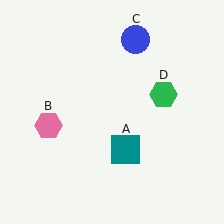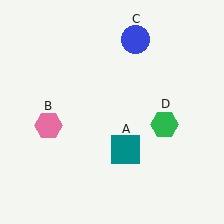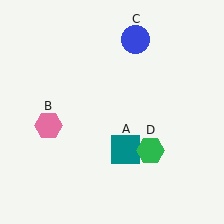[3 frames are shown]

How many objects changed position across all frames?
1 object changed position: green hexagon (object D).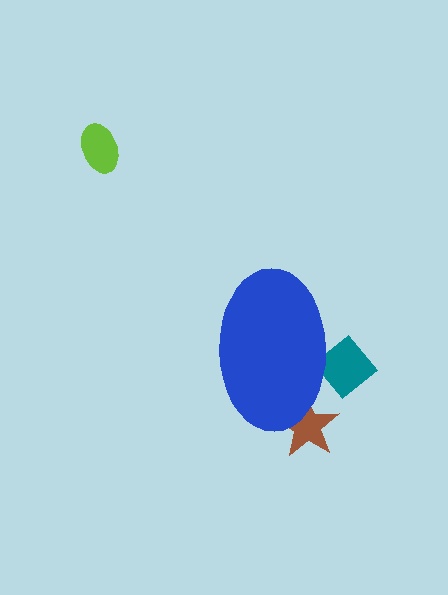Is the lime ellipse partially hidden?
No, the lime ellipse is fully visible.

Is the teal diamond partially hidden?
Yes, the teal diamond is partially hidden behind the blue ellipse.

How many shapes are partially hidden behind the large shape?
2 shapes are partially hidden.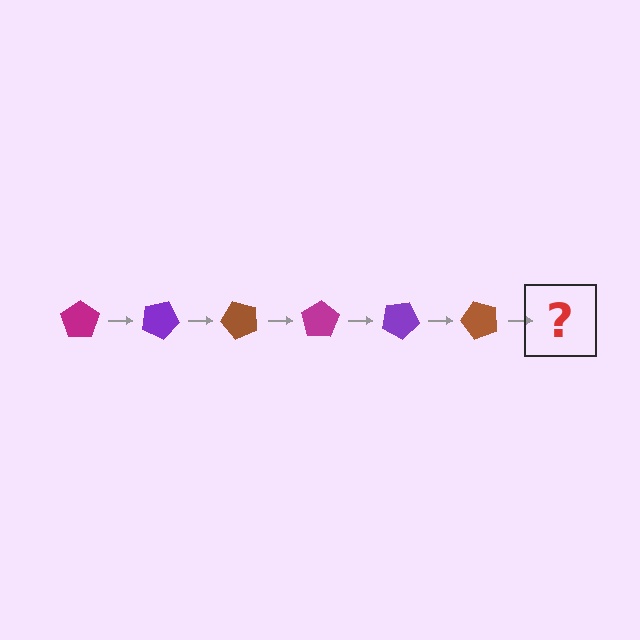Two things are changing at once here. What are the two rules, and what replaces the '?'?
The two rules are that it rotates 25 degrees each step and the color cycles through magenta, purple, and brown. The '?' should be a magenta pentagon, rotated 150 degrees from the start.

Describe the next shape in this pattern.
It should be a magenta pentagon, rotated 150 degrees from the start.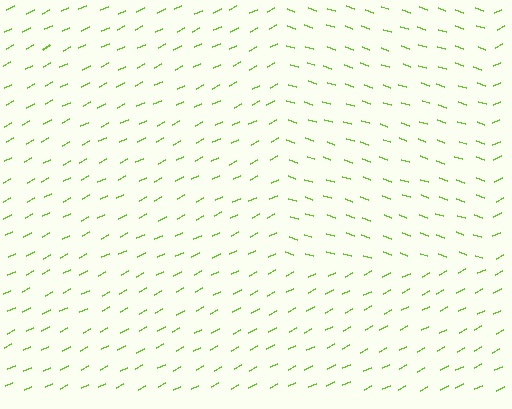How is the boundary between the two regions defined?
The boundary is defined purely by a change in line orientation (approximately 45 degrees difference). All lines are the same color and thickness.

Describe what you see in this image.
The image is filled with small lime line segments. A rectangle region in the image has lines oriented differently from the surrounding lines, creating a visible texture boundary.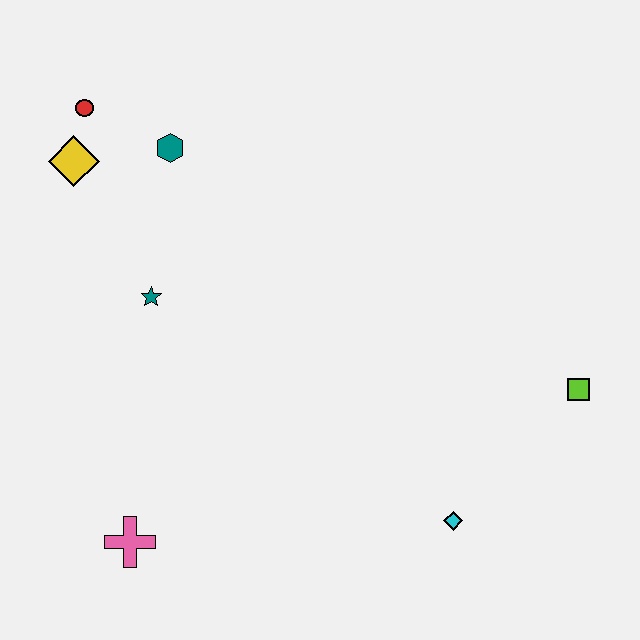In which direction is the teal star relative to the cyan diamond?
The teal star is to the left of the cyan diamond.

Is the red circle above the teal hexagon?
Yes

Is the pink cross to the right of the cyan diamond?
No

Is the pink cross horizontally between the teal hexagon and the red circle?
Yes